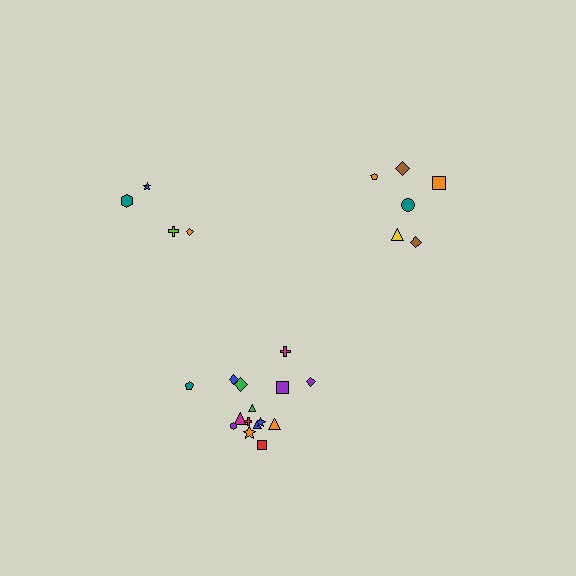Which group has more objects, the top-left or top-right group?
The top-right group.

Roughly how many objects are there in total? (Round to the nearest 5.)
Roughly 25 objects in total.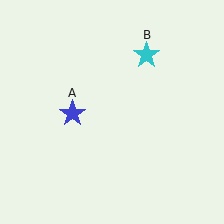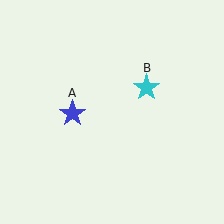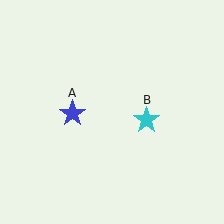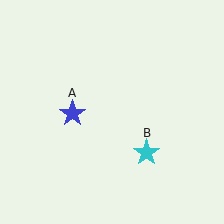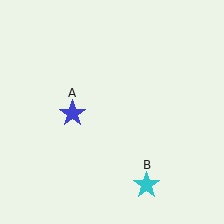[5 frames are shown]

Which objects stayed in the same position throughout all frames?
Blue star (object A) remained stationary.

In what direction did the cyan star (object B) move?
The cyan star (object B) moved down.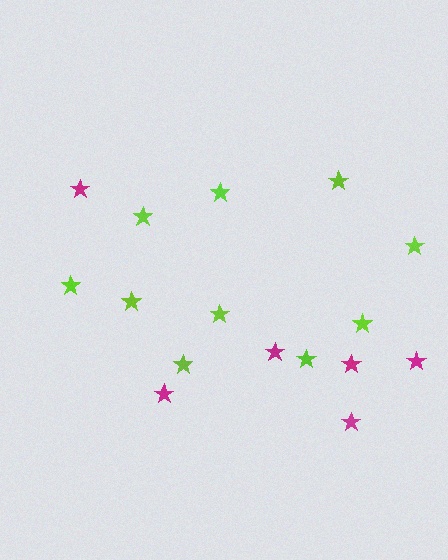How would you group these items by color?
There are 2 groups: one group of magenta stars (6) and one group of lime stars (10).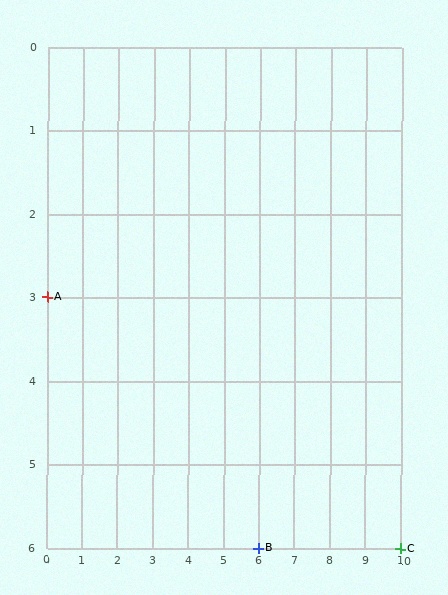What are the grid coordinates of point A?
Point A is at grid coordinates (0, 3).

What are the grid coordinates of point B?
Point B is at grid coordinates (6, 6).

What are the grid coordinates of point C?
Point C is at grid coordinates (10, 6).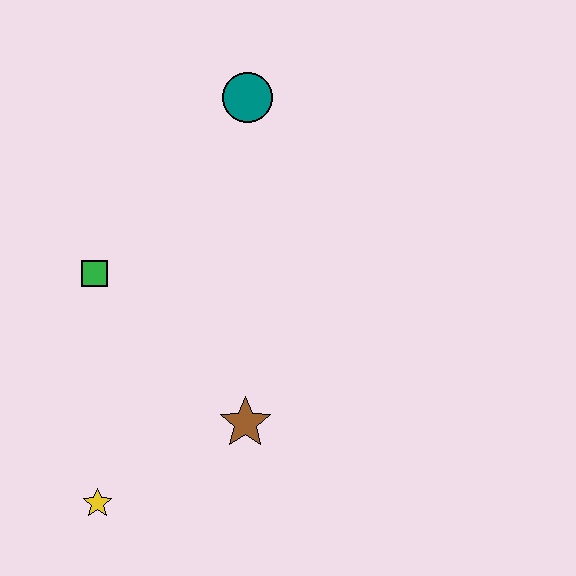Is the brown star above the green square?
No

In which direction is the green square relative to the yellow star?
The green square is above the yellow star.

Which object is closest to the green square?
The brown star is closest to the green square.